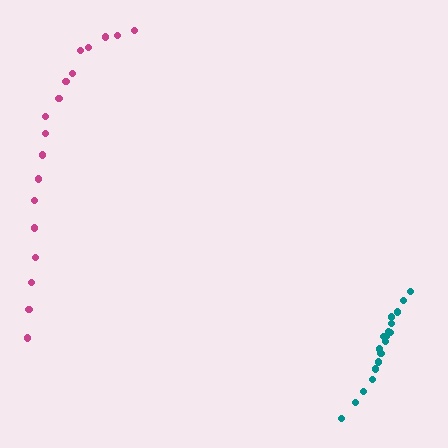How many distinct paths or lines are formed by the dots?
There are 2 distinct paths.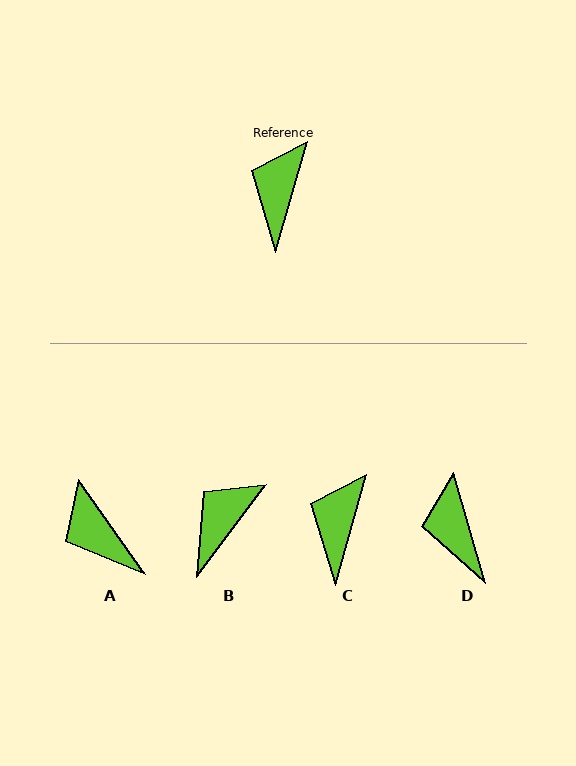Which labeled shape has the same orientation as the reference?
C.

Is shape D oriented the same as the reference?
No, it is off by about 32 degrees.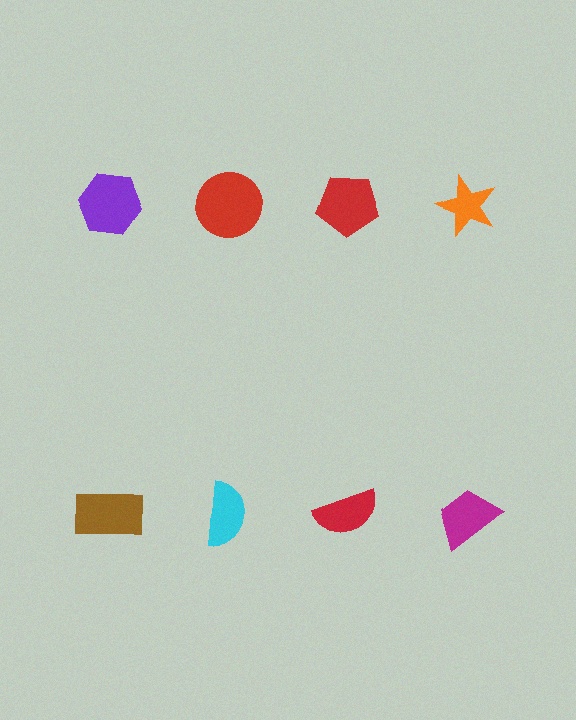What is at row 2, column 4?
A magenta trapezoid.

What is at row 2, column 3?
A red semicircle.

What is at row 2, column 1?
A brown rectangle.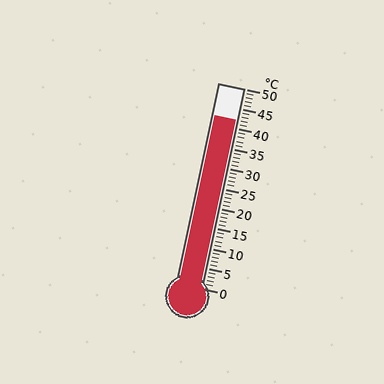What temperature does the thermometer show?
The thermometer shows approximately 42°C.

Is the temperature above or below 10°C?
The temperature is above 10°C.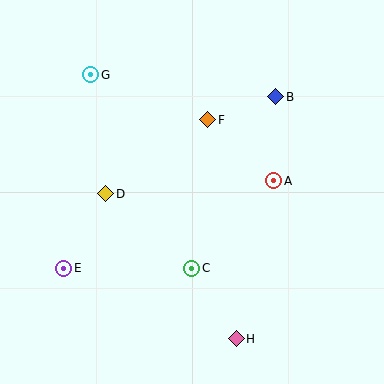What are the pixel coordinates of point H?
Point H is at (236, 339).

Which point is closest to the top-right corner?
Point B is closest to the top-right corner.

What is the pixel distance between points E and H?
The distance between E and H is 186 pixels.